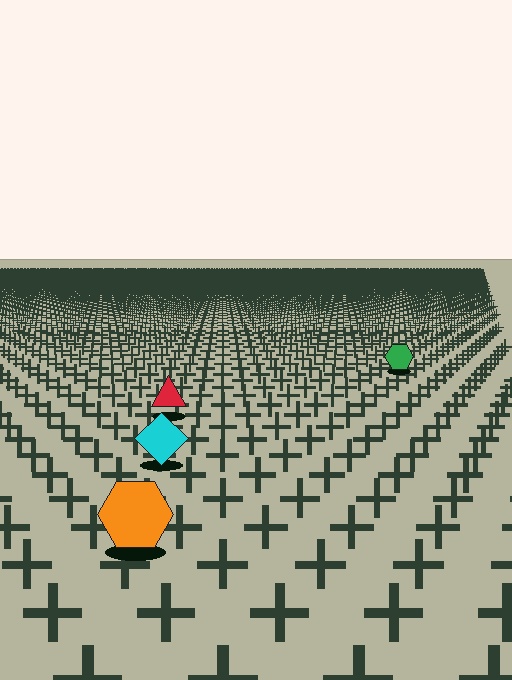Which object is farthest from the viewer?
The green hexagon is farthest from the viewer. It appears smaller and the ground texture around it is denser.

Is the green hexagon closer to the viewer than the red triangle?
No. The red triangle is closer — you can tell from the texture gradient: the ground texture is coarser near it.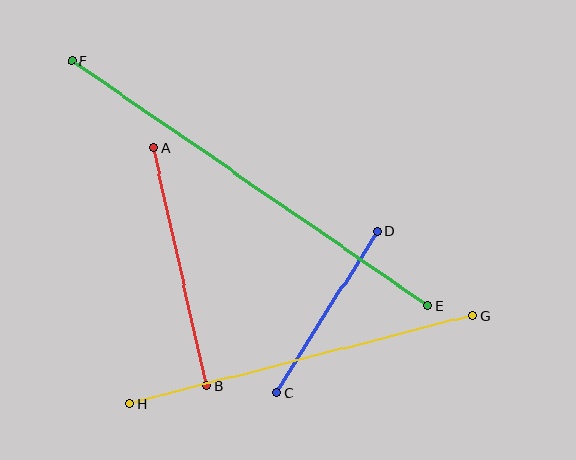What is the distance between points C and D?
The distance is approximately 190 pixels.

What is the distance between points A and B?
The distance is approximately 244 pixels.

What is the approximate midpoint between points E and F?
The midpoint is at approximately (250, 183) pixels.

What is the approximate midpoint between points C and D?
The midpoint is at approximately (327, 312) pixels.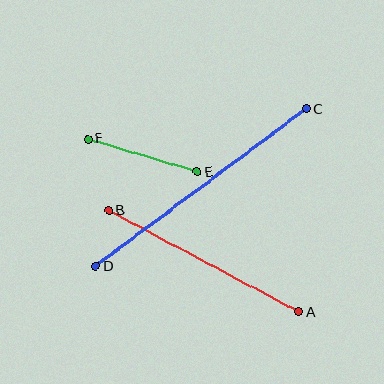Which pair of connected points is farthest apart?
Points C and D are farthest apart.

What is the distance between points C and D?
The distance is approximately 263 pixels.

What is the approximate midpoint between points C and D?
The midpoint is at approximately (201, 188) pixels.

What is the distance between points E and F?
The distance is approximately 114 pixels.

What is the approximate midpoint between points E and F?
The midpoint is at approximately (142, 155) pixels.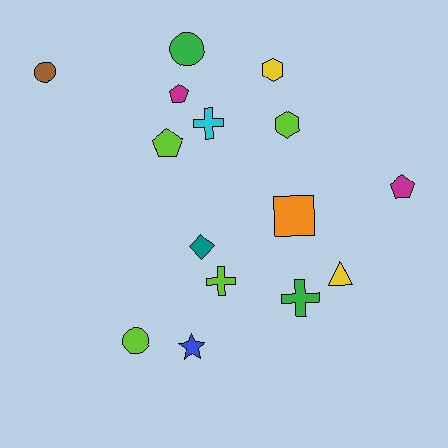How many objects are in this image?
There are 15 objects.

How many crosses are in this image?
There are 3 crosses.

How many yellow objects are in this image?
There are 2 yellow objects.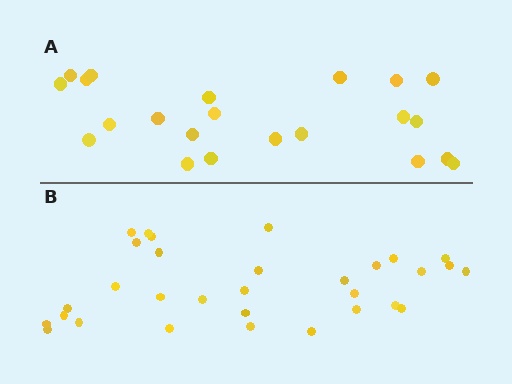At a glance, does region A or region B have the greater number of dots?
Region B (the bottom region) has more dots.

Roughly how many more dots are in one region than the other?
Region B has roughly 8 or so more dots than region A.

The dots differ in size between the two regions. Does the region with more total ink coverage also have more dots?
No. Region A has more total ink coverage because its dots are larger, but region B actually contains more individual dots. Total area can be misleading — the number of items is what matters here.